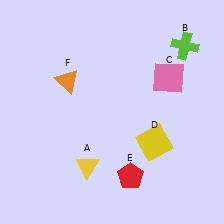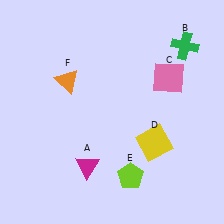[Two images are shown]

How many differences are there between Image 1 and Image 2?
There are 3 differences between the two images.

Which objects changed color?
A changed from yellow to magenta. B changed from lime to green. E changed from red to lime.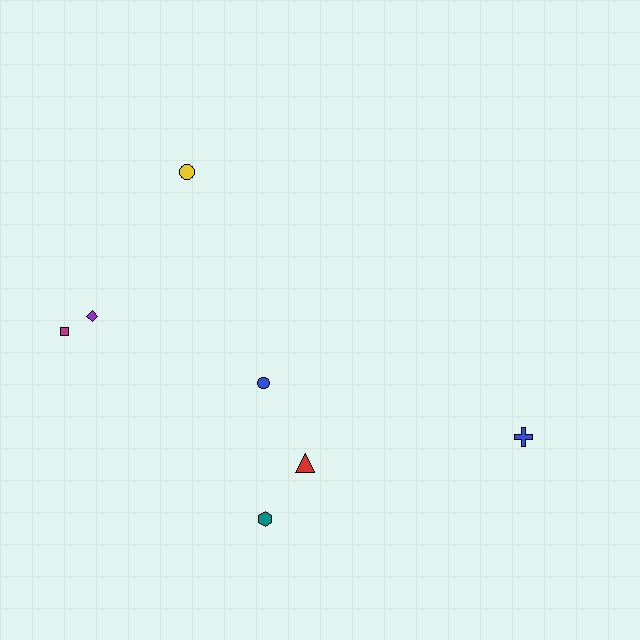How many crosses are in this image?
There is 1 cross.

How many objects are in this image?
There are 7 objects.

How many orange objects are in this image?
There are no orange objects.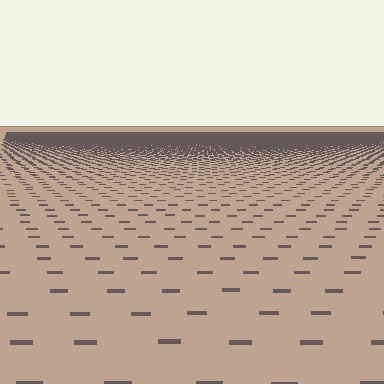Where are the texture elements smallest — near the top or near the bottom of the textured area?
Near the top.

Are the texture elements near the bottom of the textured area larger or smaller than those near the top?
Larger. Near the bottom, elements are closer to the viewer and appear at a bigger on-screen size.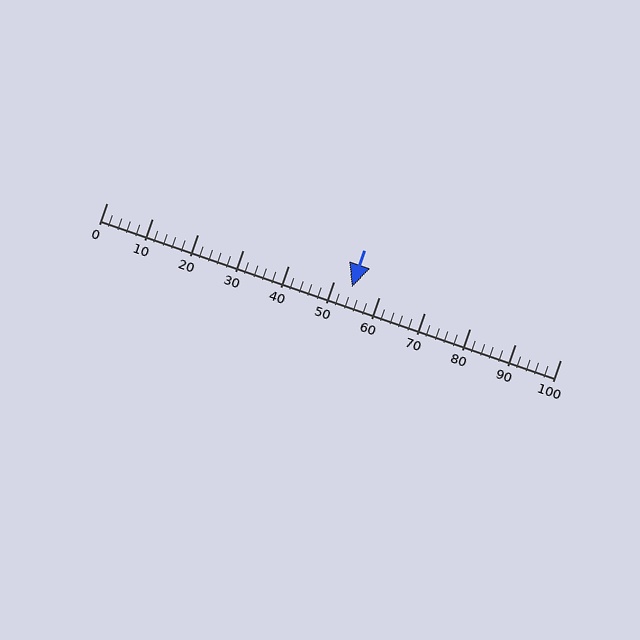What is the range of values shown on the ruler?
The ruler shows values from 0 to 100.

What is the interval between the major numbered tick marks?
The major tick marks are spaced 10 units apart.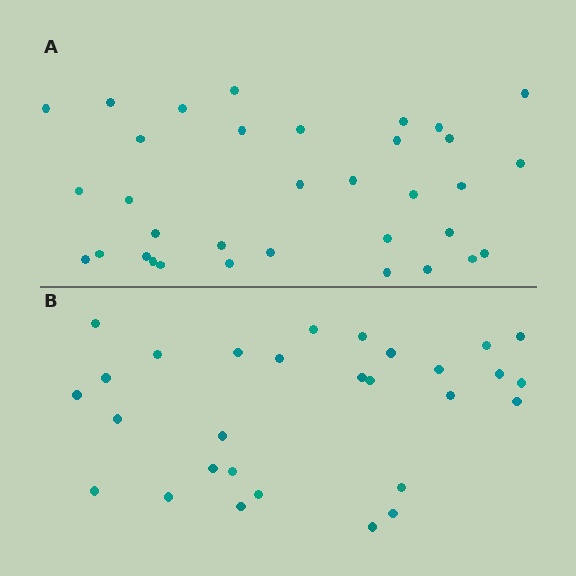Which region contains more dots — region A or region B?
Region A (the top region) has more dots.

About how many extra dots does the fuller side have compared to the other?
Region A has about 5 more dots than region B.